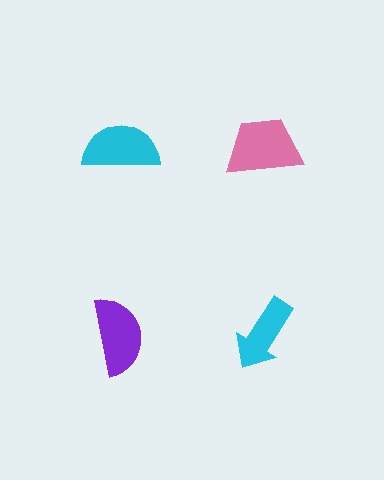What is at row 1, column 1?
A cyan semicircle.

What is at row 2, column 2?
A cyan arrow.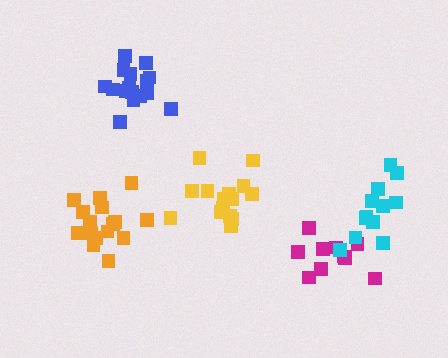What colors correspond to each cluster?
The clusters are colored: yellow, orange, blue, magenta, cyan.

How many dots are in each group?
Group 1: 16 dots, Group 2: 16 dots, Group 3: 16 dots, Group 4: 10 dots, Group 5: 12 dots (70 total).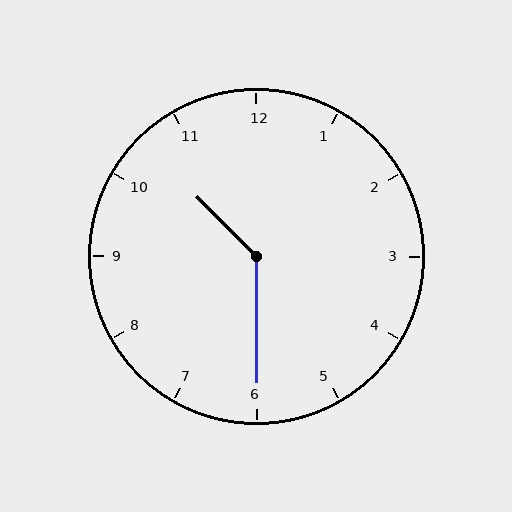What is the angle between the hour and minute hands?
Approximately 135 degrees.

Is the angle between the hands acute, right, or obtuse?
It is obtuse.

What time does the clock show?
10:30.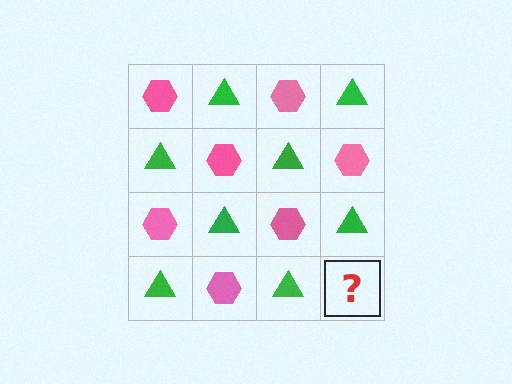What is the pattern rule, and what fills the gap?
The rule is that it alternates pink hexagon and green triangle in a checkerboard pattern. The gap should be filled with a pink hexagon.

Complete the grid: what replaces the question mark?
The question mark should be replaced with a pink hexagon.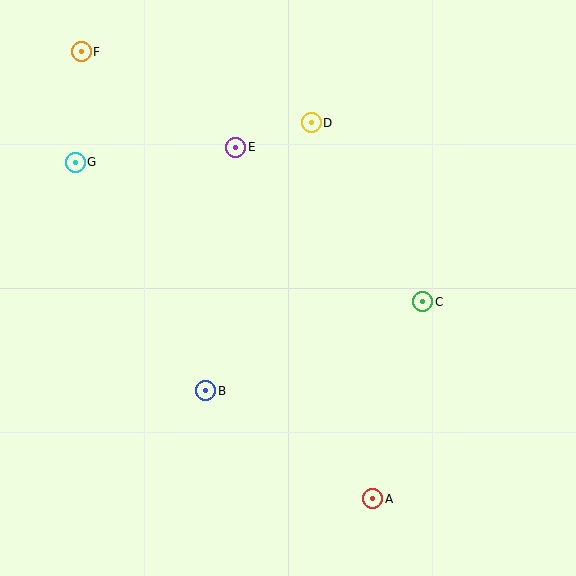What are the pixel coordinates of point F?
Point F is at (81, 52).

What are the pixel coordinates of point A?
Point A is at (373, 499).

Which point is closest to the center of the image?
Point B at (206, 391) is closest to the center.